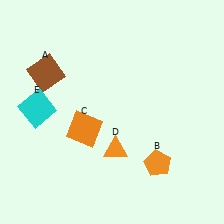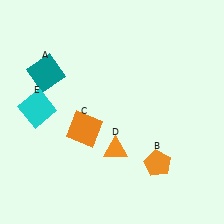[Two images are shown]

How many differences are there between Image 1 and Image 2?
There is 1 difference between the two images.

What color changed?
The square (A) changed from brown in Image 1 to teal in Image 2.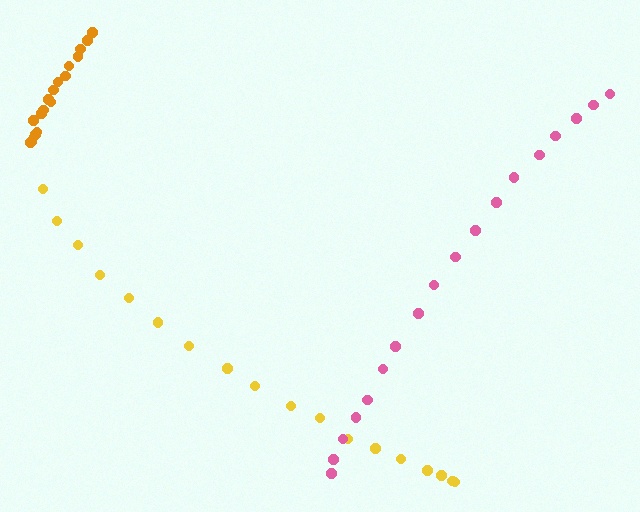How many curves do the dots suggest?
There are 3 distinct paths.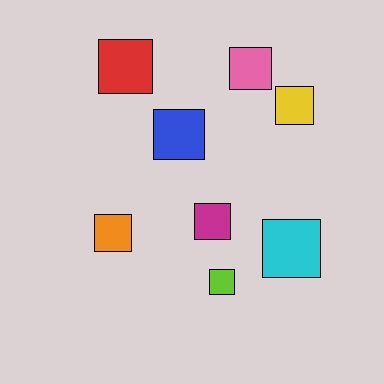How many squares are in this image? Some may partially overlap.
There are 8 squares.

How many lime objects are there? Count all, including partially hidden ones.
There is 1 lime object.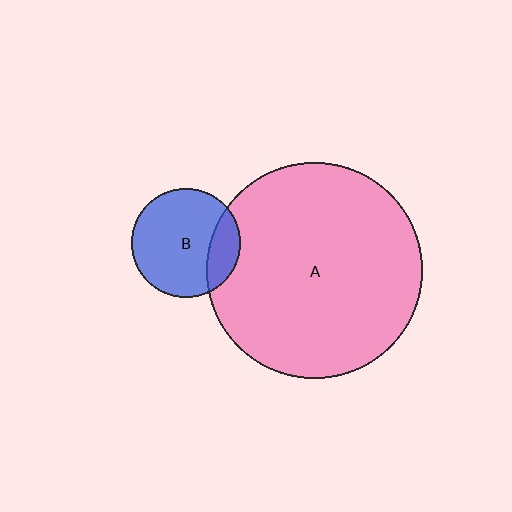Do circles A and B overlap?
Yes.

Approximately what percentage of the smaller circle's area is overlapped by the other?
Approximately 20%.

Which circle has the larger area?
Circle A (pink).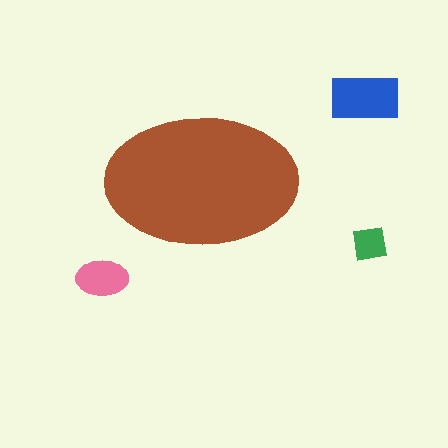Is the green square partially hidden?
No, the green square is fully visible.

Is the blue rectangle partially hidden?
No, the blue rectangle is fully visible.